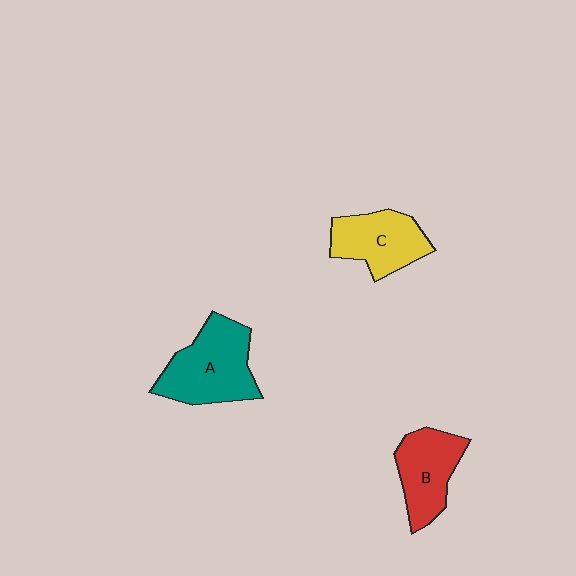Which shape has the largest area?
Shape A (teal).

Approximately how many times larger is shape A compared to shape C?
Approximately 1.3 times.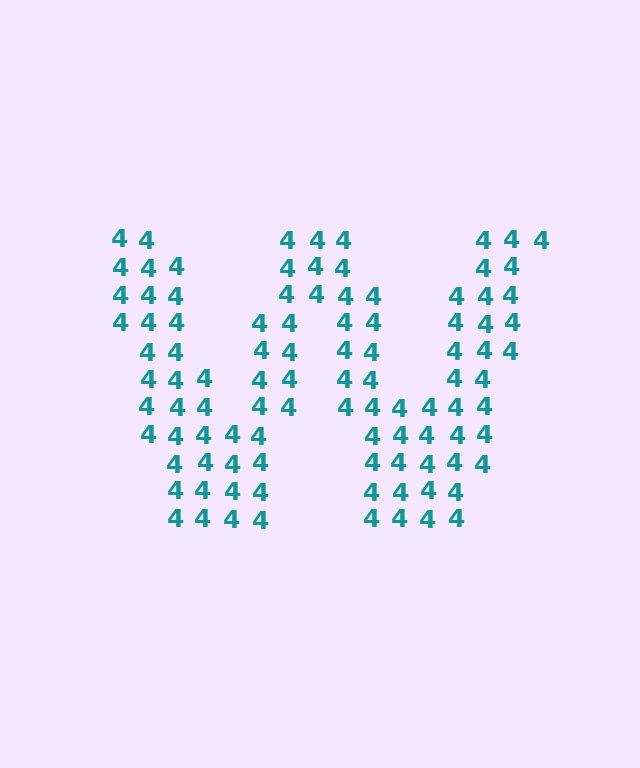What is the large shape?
The large shape is the letter W.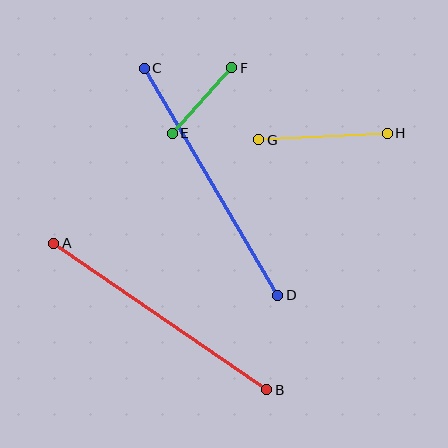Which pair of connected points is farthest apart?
Points C and D are farthest apart.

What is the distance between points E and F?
The distance is approximately 89 pixels.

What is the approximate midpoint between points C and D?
The midpoint is at approximately (211, 182) pixels.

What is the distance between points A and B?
The distance is approximately 259 pixels.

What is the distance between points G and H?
The distance is approximately 129 pixels.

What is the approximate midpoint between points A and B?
The midpoint is at approximately (160, 317) pixels.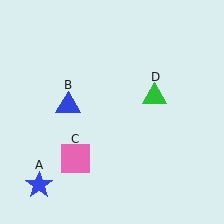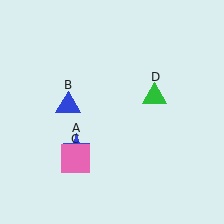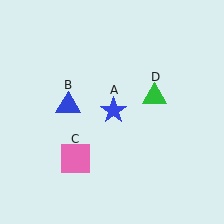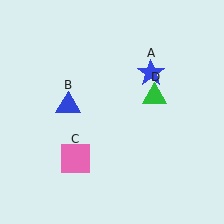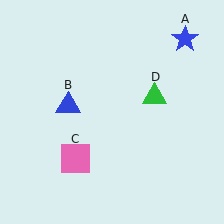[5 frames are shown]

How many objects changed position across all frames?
1 object changed position: blue star (object A).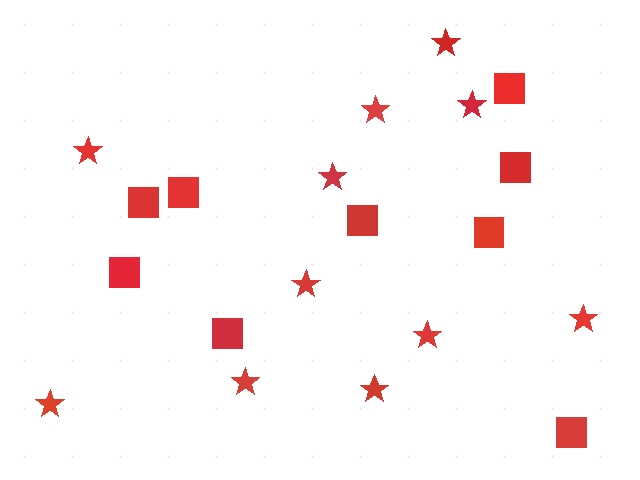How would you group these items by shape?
There are 2 groups: one group of stars (11) and one group of squares (9).